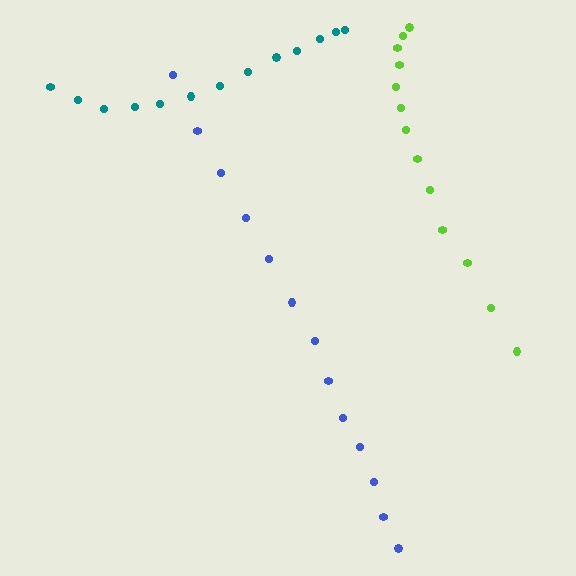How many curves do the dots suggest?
There are 3 distinct paths.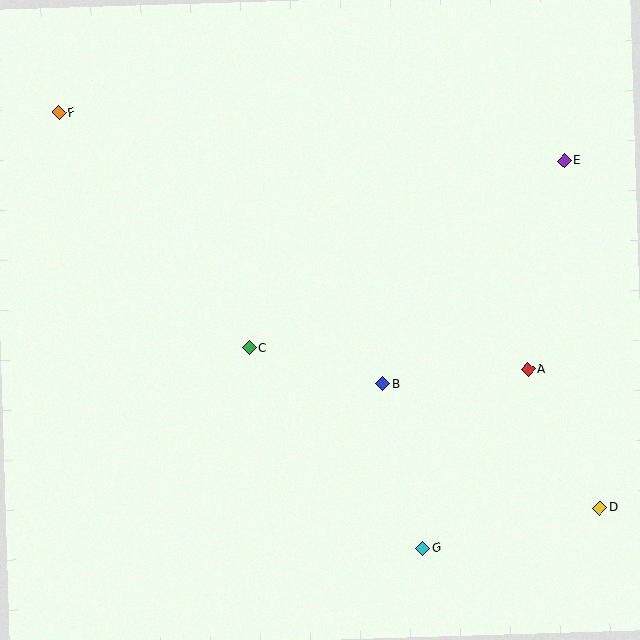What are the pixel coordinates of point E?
Point E is at (565, 160).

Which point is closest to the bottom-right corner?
Point D is closest to the bottom-right corner.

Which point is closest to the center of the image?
Point C at (249, 348) is closest to the center.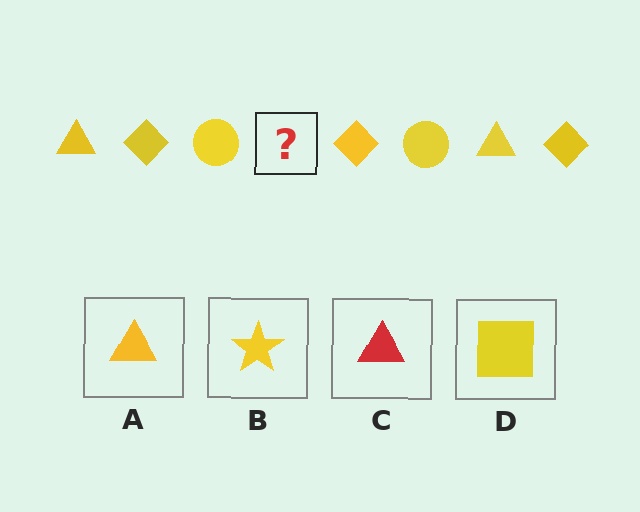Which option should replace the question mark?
Option A.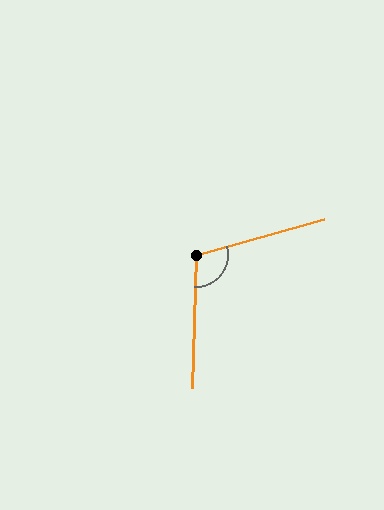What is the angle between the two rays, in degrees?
Approximately 107 degrees.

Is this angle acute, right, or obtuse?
It is obtuse.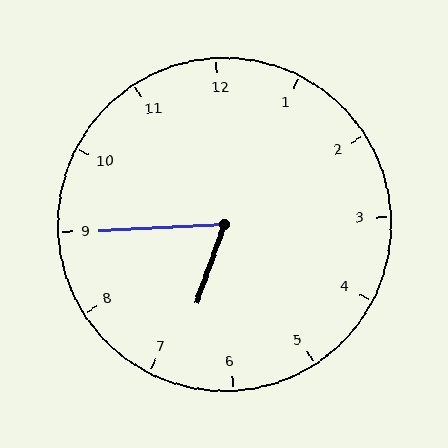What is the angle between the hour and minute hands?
Approximately 68 degrees.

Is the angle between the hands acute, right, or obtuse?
It is acute.